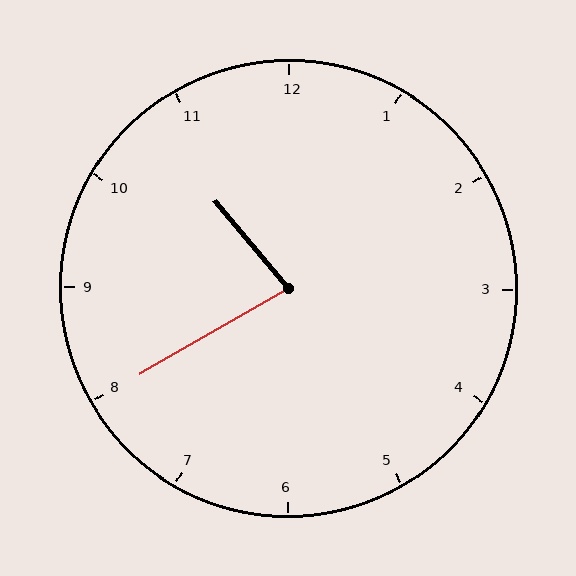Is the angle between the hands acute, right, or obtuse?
It is acute.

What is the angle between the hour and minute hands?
Approximately 80 degrees.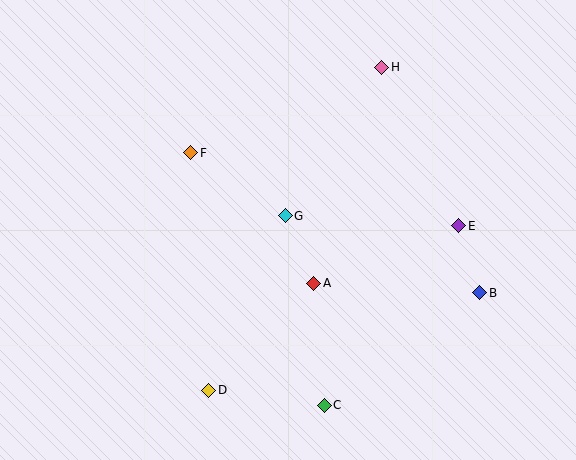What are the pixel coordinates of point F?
Point F is at (191, 153).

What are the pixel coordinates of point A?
Point A is at (314, 283).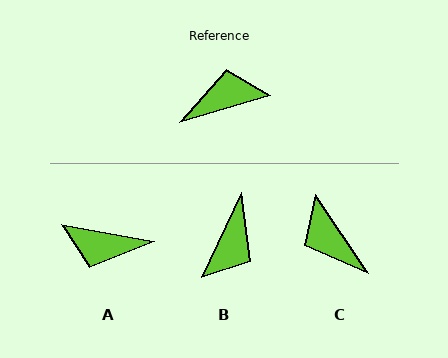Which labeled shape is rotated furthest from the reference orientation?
A, about 153 degrees away.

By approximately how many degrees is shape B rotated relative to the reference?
Approximately 132 degrees clockwise.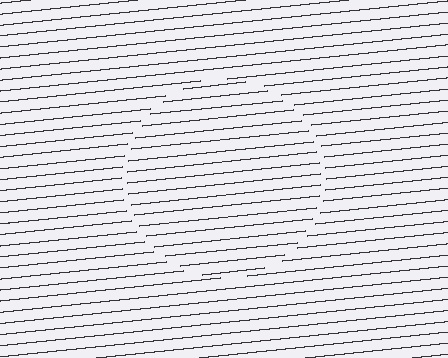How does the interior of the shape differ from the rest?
The interior of the shape contains the same grating, shifted by half a period — the contour is defined by the phase discontinuity where line-ends from the inner and outer gratings abut.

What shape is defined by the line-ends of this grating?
An illusory circle. The interior of the shape contains the same grating, shifted by half a period — the contour is defined by the phase discontinuity where line-ends from the inner and outer gratings abut.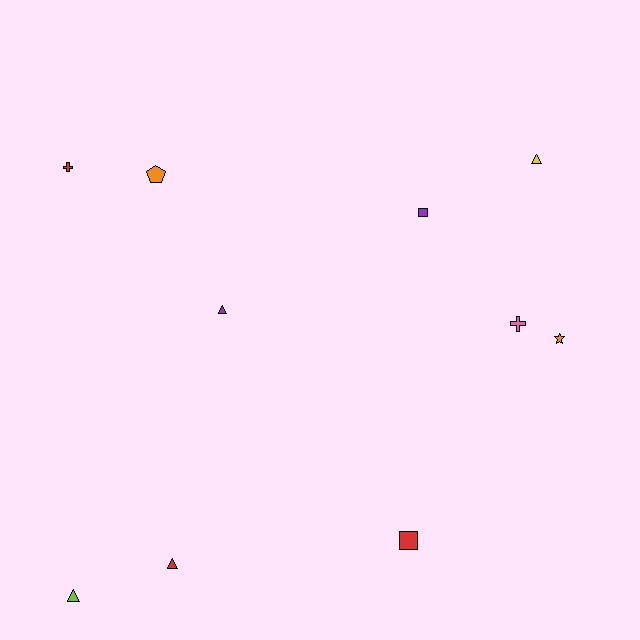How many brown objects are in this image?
There are no brown objects.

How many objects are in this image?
There are 10 objects.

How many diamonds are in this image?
There are no diamonds.